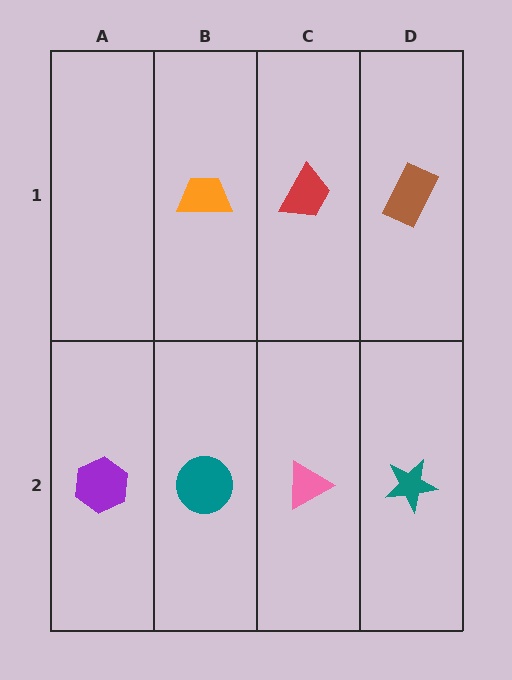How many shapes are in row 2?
4 shapes.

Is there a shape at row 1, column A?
No, that cell is empty.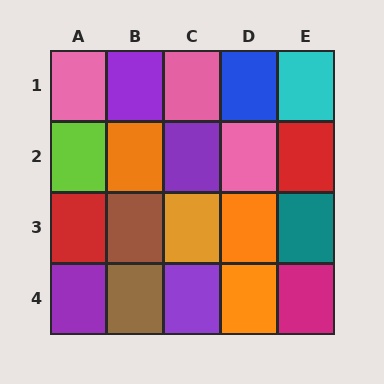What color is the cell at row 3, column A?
Red.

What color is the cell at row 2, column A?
Lime.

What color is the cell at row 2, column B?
Orange.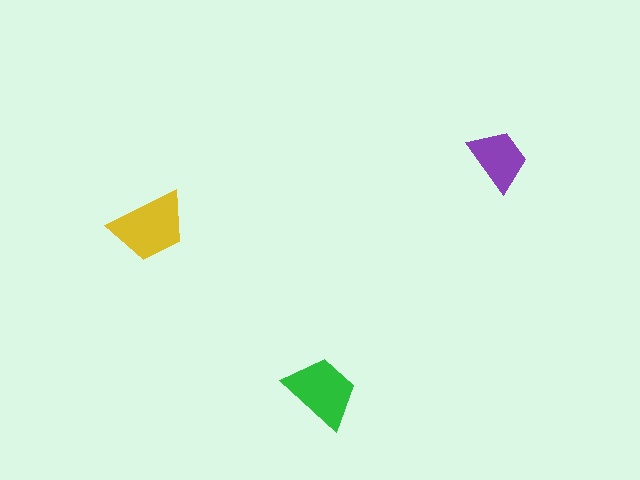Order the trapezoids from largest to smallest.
the yellow one, the green one, the purple one.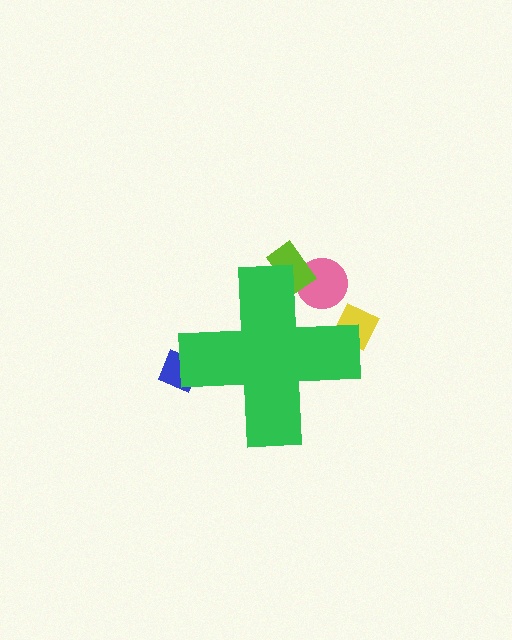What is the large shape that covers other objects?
A green cross.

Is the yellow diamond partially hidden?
Yes, the yellow diamond is partially hidden behind the green cross.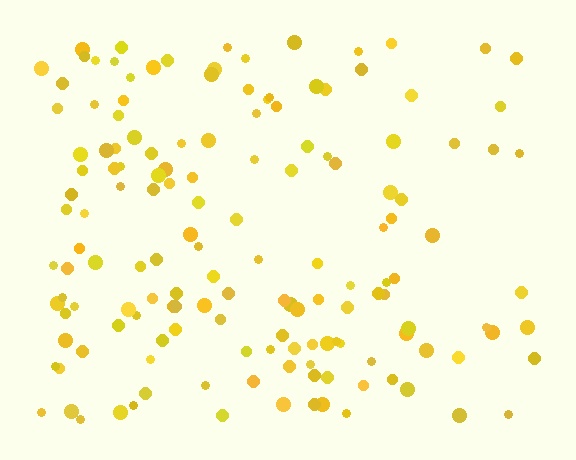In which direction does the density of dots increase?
From right to left, with the left side densest.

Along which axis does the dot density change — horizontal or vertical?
Horizontal.